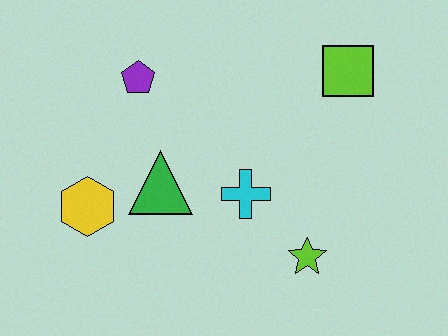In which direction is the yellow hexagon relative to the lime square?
The yellow hexagon is to the left of the lime square.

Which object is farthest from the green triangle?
The lime square is farthest from the green triangle.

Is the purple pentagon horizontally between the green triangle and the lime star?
No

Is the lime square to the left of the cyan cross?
No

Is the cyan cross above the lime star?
Yes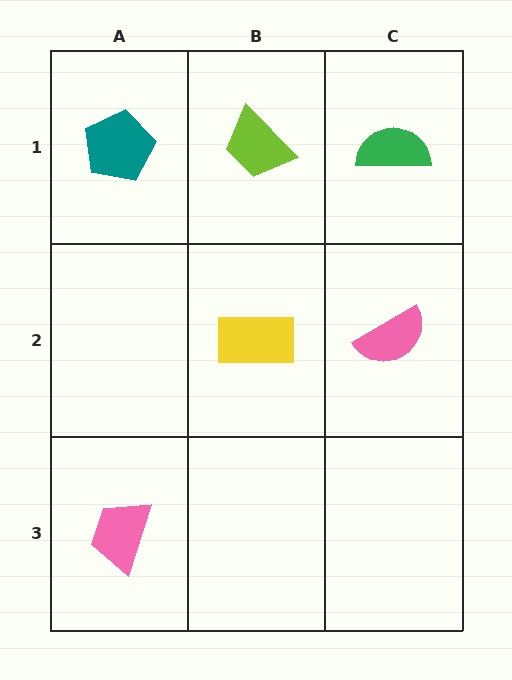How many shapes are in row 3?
1 shape.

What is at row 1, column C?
A green semicircle.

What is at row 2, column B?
A yellow rectangle.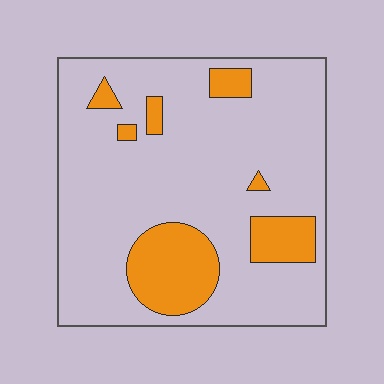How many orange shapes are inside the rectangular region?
7.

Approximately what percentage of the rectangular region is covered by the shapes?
Approximately 20%.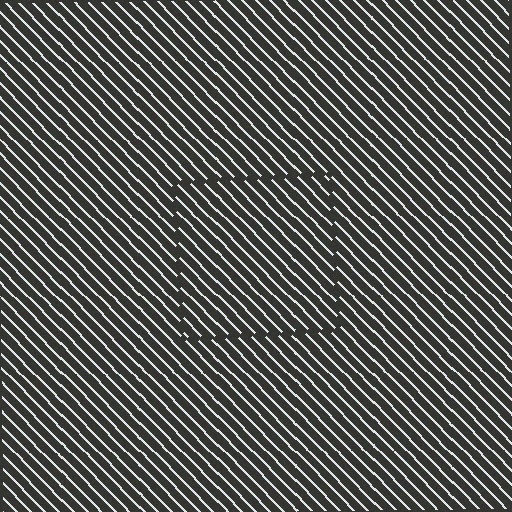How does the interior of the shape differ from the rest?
The interior of the shape contains the same grating, shifted by half a period — the contour is defined by the phase discontinuity where line-ends from the inner and outer gratings abut.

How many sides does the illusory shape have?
4 sides — the line-ends trace a square.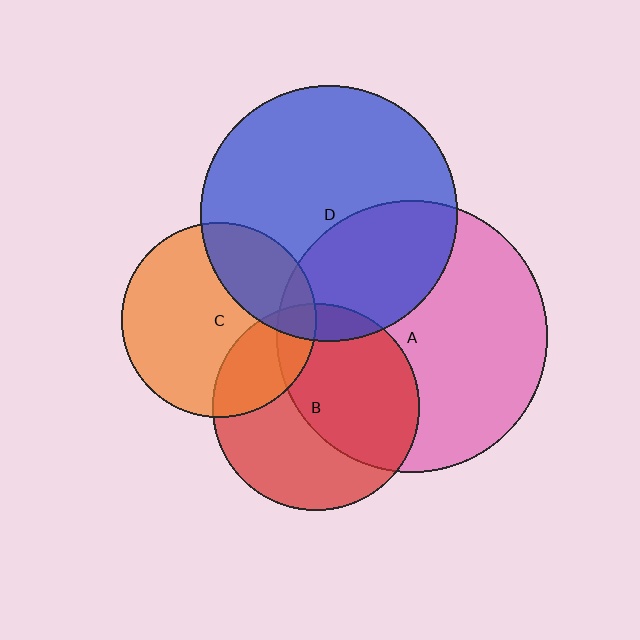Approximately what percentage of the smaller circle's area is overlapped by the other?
Approximately 25%.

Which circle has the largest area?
Circle A (pink).